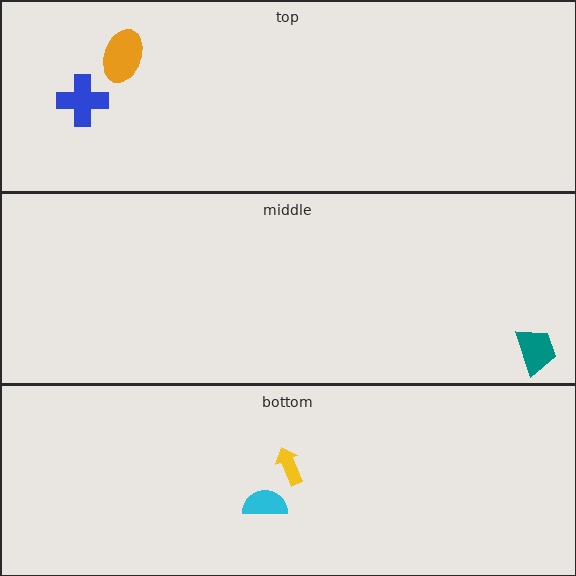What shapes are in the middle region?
The teal trapezoid.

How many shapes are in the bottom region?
2.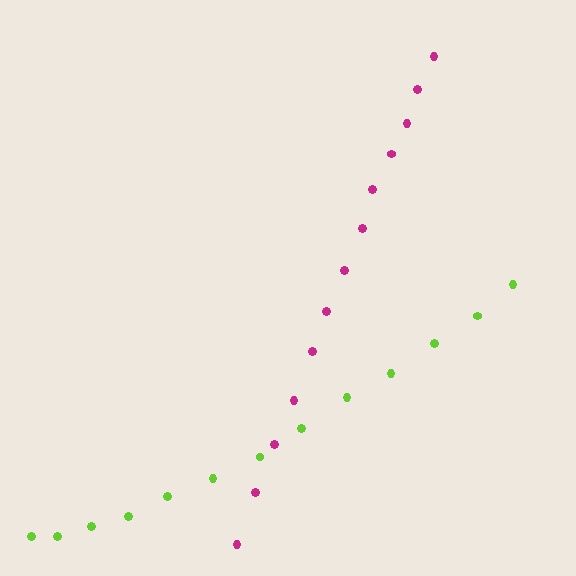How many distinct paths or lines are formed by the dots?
There are 2 distinct paths.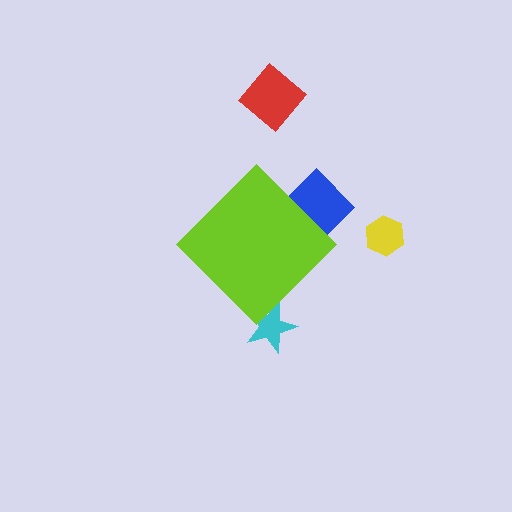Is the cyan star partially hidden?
Yes, the cyan star is partially hidden behind the lime diamond.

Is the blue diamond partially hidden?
Yes, the blue diamond is partially hidden behind the lime diamond.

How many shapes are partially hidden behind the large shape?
2 shapes are partially hidden.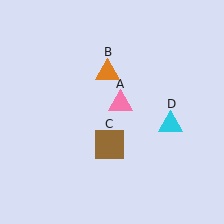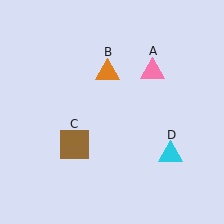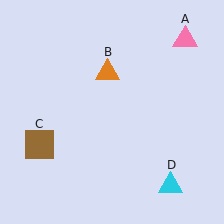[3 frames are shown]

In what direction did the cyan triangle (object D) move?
The cyan triangle (object D) moved down.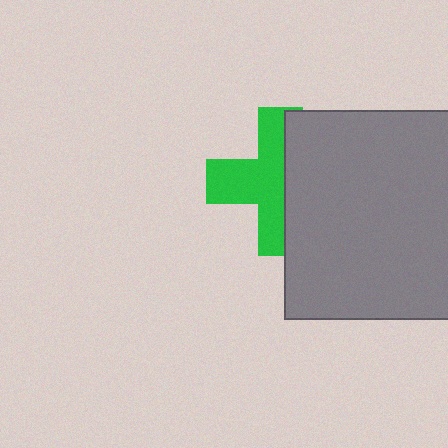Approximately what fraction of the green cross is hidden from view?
Roughly 46% of the green cross is hidden behind the gray square.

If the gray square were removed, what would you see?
You would see the complete green cross.